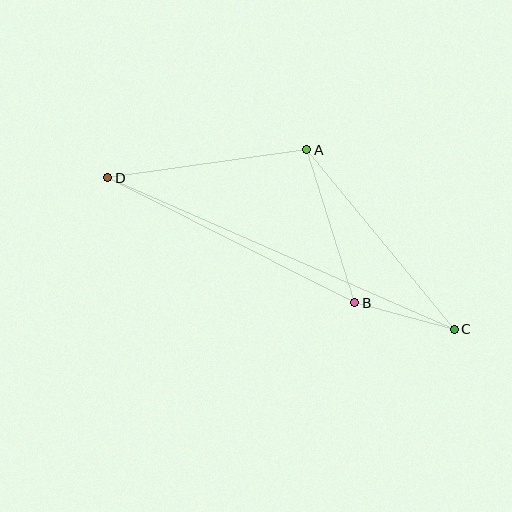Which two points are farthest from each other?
Points C and D are farthest from each other.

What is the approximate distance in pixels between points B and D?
The distance between B and D is approximately 277 pixels.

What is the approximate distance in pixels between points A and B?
The distance between A and B is approximately 160 pixels.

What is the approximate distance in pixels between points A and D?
The distance between A and D is approximately 201 pixels.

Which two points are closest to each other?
Points B and C are closest to each other.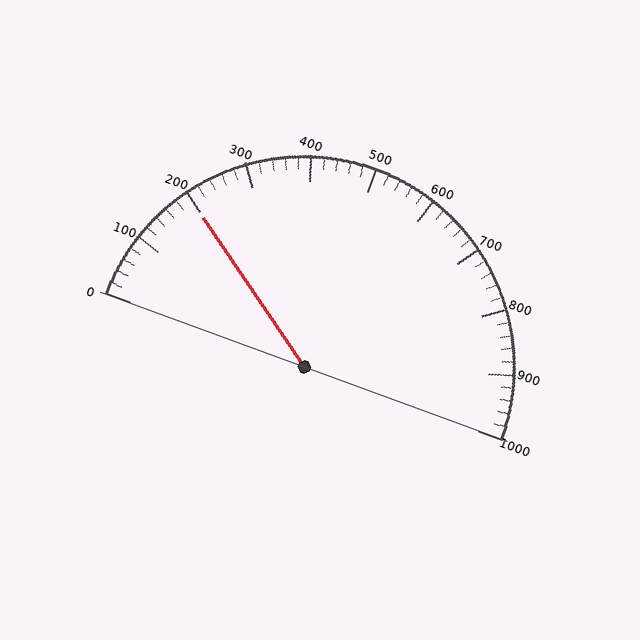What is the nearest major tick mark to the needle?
The nearest major tick mark is 200.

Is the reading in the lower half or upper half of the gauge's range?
The reading is in the lower half of the range (0 to 1000).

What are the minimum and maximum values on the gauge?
The gauge ranges from 0 to 1000.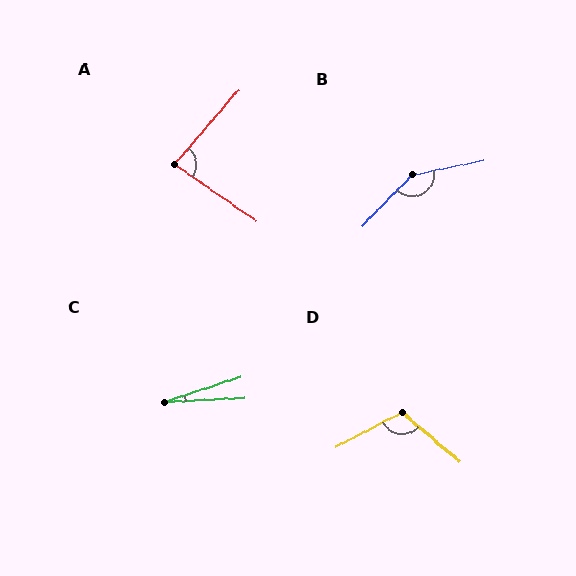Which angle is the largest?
B, at approximately 146 degrees.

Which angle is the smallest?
C, at approximately 16 degrees.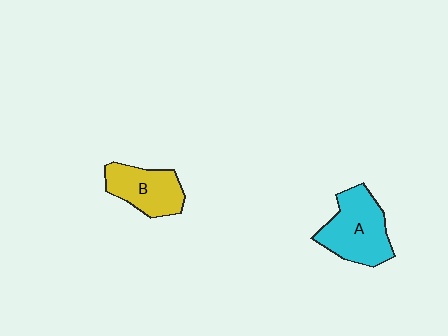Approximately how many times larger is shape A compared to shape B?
Approximately 1.3 times.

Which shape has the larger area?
Shape A (cyan).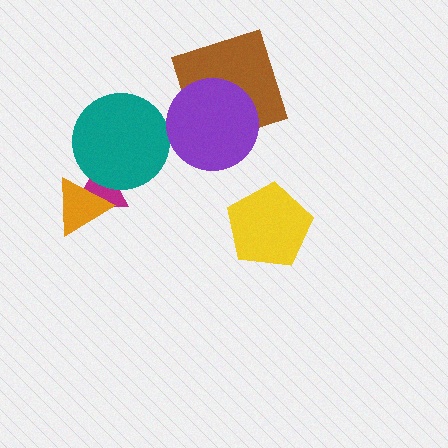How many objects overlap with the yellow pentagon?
0 objects overlap with the yellow pentagon.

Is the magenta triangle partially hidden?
Yes, it is partially covered by another shape.